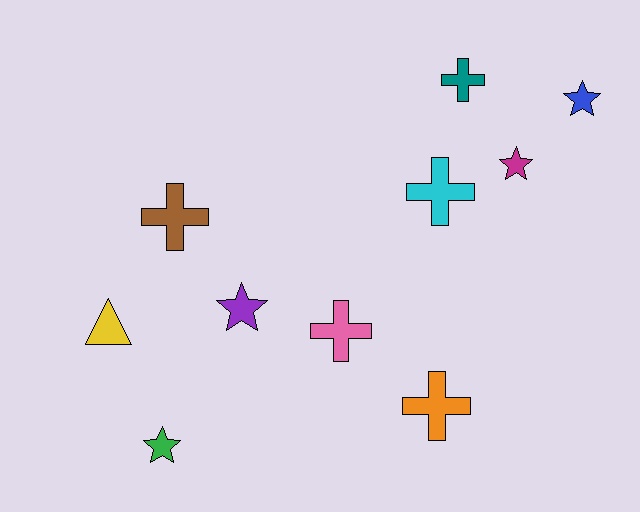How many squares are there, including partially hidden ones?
There are no squares.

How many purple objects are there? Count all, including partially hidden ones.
There is 1 purple object.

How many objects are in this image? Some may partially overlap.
There are 10 objects.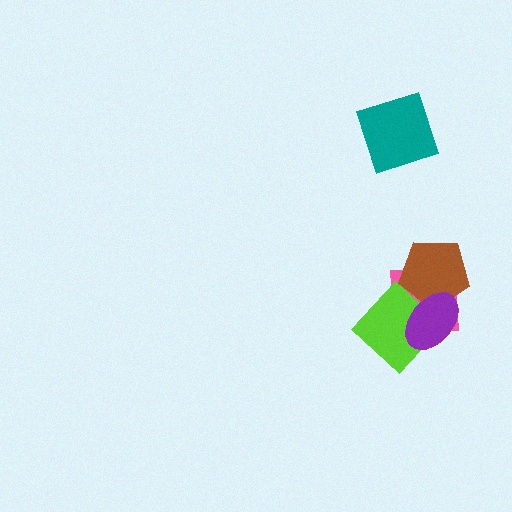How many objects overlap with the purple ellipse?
3 objects overlap with the purple ellipse.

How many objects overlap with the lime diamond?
2 objects overlap with the lime diamond.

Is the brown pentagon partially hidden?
Yes, it is partially covered by another shape.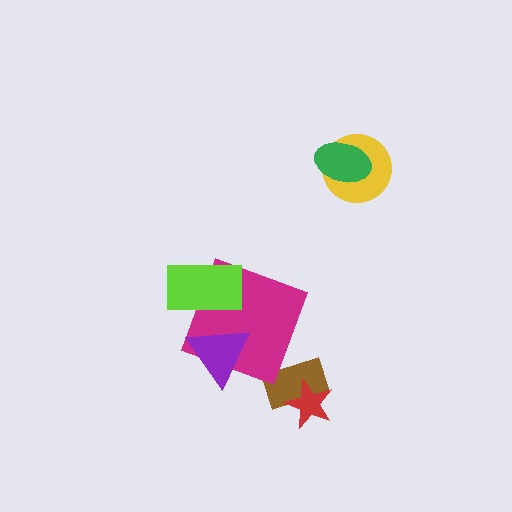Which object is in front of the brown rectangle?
The red star is in front of the brown rectangle.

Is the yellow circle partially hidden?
Yes, it is partially covered by another shape.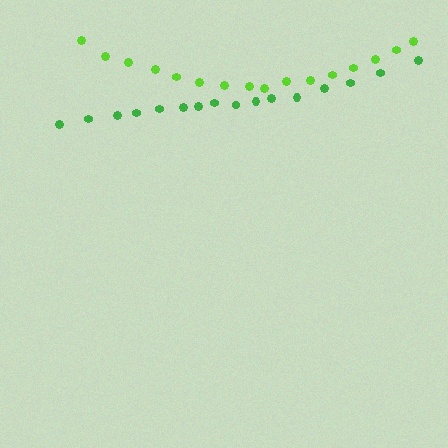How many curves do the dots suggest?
There are 2 distinct paths.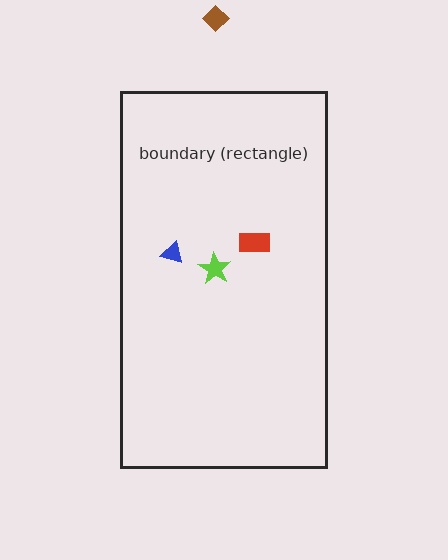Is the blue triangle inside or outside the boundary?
Inside.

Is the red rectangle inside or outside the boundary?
Inside.